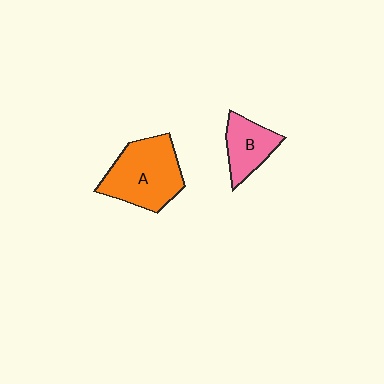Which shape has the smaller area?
Shape B (pink).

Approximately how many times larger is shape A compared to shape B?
Approximately 1.8 times.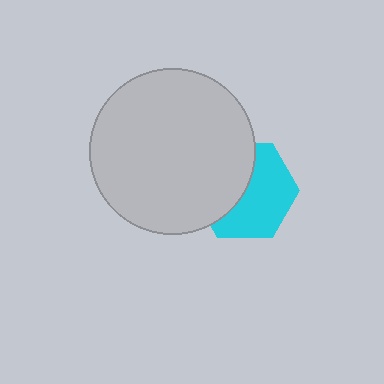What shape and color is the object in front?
The object in front is a light gray circle.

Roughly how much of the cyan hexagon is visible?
About half of it is visible (roughly 56%).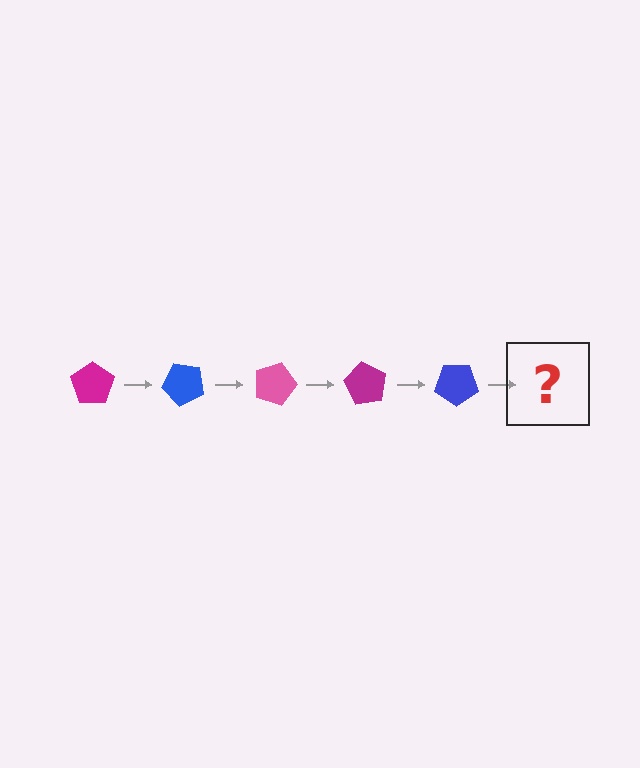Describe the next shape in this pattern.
It should be a pink pentagon, rotated 225 degrees from the start.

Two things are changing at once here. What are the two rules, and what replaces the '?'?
The two rules are that it rotates 45 degrees each step and the color cycles through magenta, blue, and pink. The '?' should be a pink pentagon, rotated 225 degrees from the start.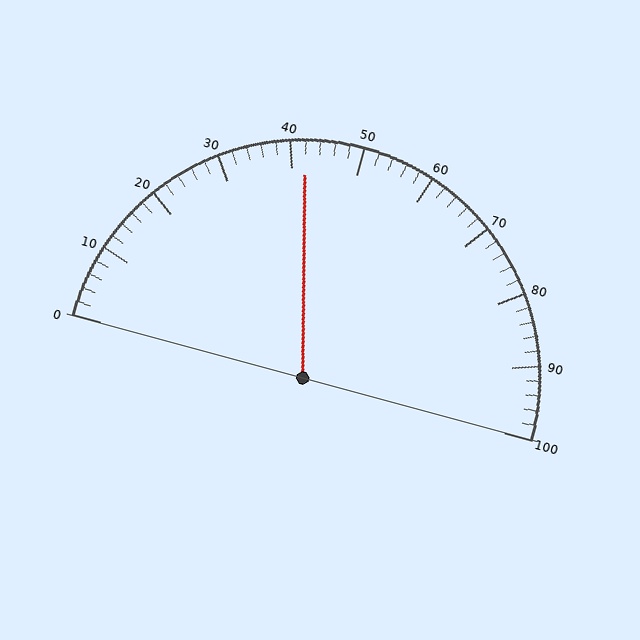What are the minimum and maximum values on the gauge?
The gauge ranges from 0 to 100.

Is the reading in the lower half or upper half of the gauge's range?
The reading is in the lower half of the range (0 to 100).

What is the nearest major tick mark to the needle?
The nearest major tick mark is 40.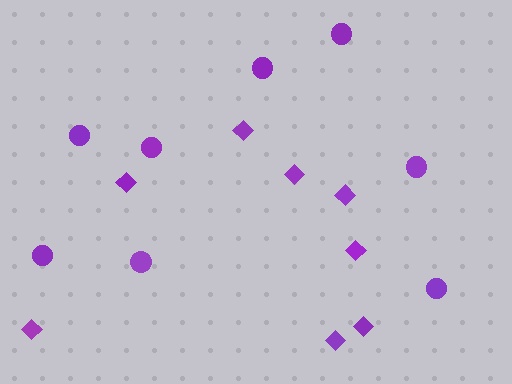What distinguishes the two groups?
There are 2 groups: one group of circles (8) and one group of diamonds (8).